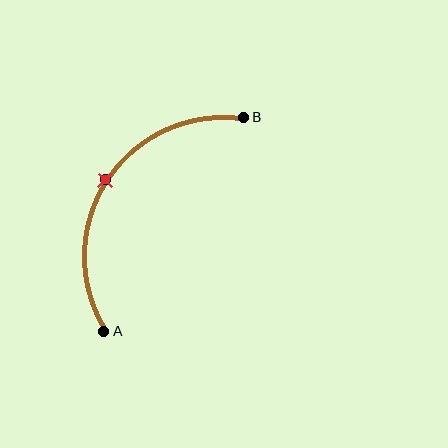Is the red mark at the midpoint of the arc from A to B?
Yes. The red mark lies on the arc at equal arc-length from both A and B — it is the arc midpoint.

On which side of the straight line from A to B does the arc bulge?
The arc bulges to the left of the straight line connecting A and B.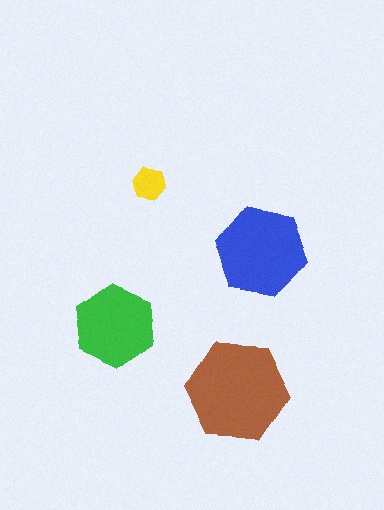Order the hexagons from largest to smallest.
the brown one, the blue one, the green one, the yellow one.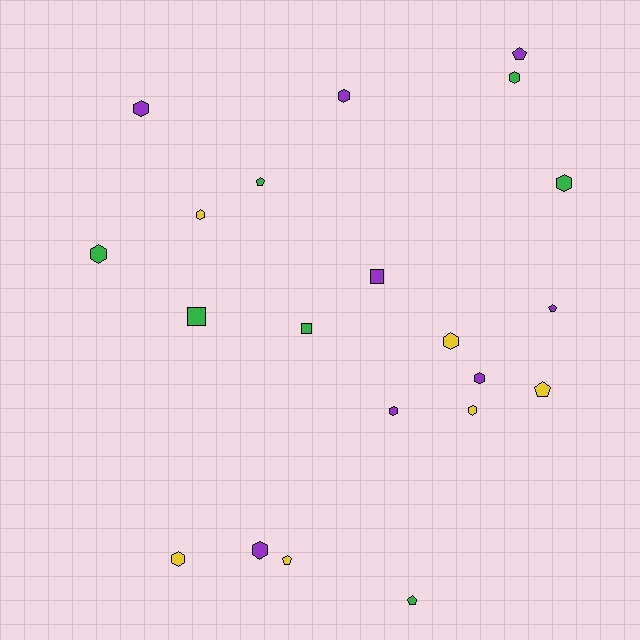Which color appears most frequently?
Purple, with 8 objects.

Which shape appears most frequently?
Hexagon, with 12 objects.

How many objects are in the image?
There are 21 objects.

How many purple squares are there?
There is 1 purple square.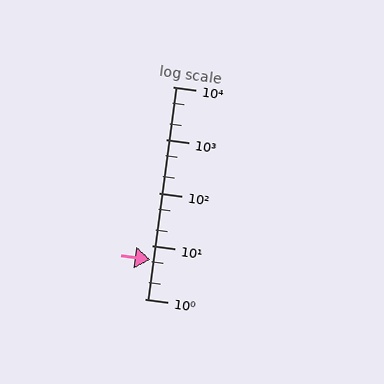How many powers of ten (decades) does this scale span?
The scale spans 4 decades, from 1 to 10000.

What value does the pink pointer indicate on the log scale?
The pointer indicates approximately 5.5.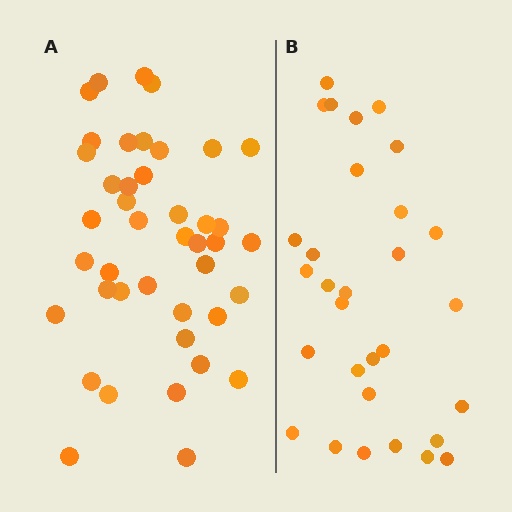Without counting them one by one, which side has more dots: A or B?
Region A (the left region) has more dots.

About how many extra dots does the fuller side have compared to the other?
Region A has roughly 12 or so more dots than region B.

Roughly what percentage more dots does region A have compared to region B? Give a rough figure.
About 40% more.